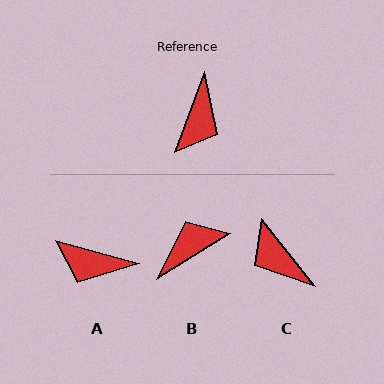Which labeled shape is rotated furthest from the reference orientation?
B, about 142 degrees away.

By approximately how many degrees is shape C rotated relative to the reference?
Approximately 121 degrees clockwise.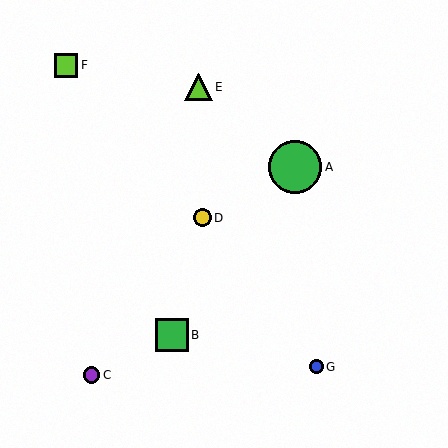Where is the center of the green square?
The center of the green square is at (172, 335).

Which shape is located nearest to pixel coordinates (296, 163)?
The green circle (labeled A) at (295, 167) is nearest to that location.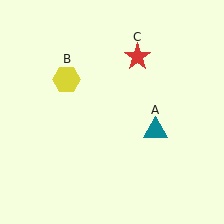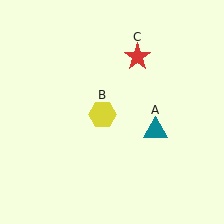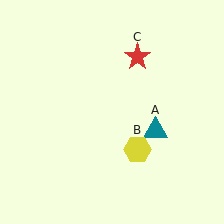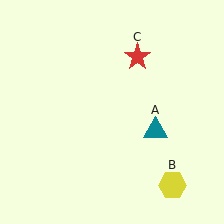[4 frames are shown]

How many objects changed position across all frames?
1 object changed position: yellow hexagon (object B).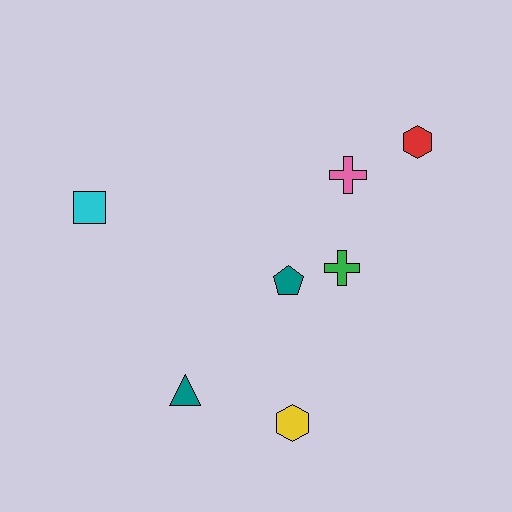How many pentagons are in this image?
There is 1 pentagon.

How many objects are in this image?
There are 7 objects.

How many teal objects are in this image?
There are 2 teal objects.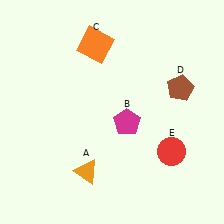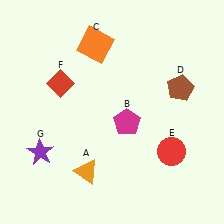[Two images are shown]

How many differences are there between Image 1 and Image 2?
There are 2 differences between the two images.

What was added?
A red diamond (F), a purple star (G) were added in Image 2.